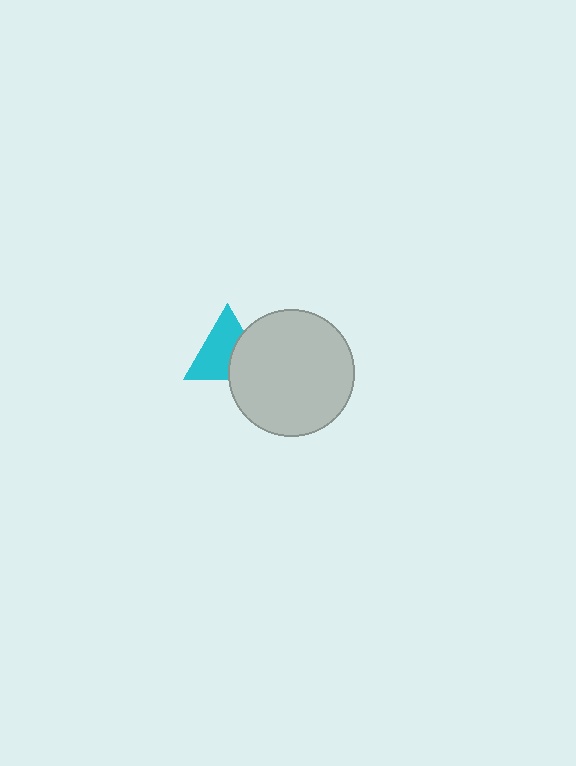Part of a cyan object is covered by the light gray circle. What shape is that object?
It is a triangle.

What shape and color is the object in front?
The object in front is a light gray circle.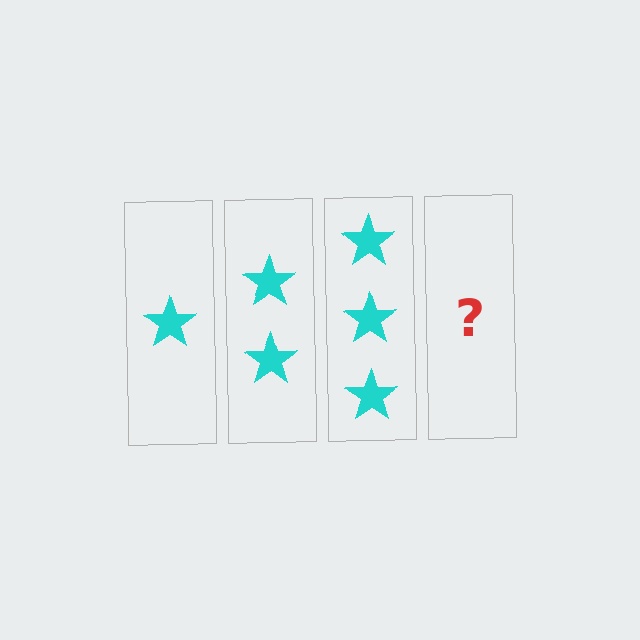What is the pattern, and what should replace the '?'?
The pattern is that each step adds one more star. The '?' should be 4 stars.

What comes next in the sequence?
The next element should be 4 stars.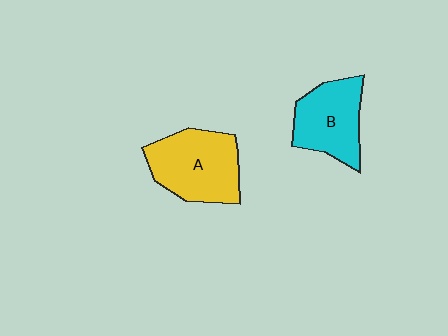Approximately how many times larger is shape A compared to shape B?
Approximately 1.2 times.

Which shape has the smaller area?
Shape B (cyan).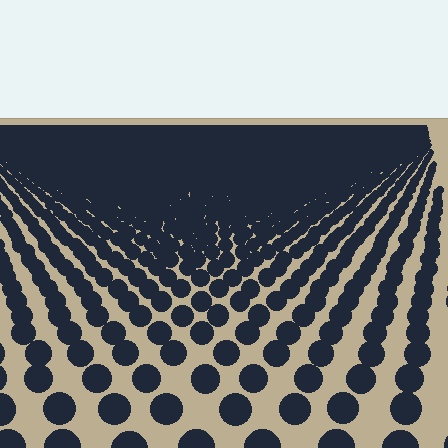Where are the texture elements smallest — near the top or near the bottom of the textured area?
Near the top.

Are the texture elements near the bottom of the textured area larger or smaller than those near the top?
Larger. Near the bottom, elements are closer to the viewer and appear at a bigger on-screen size.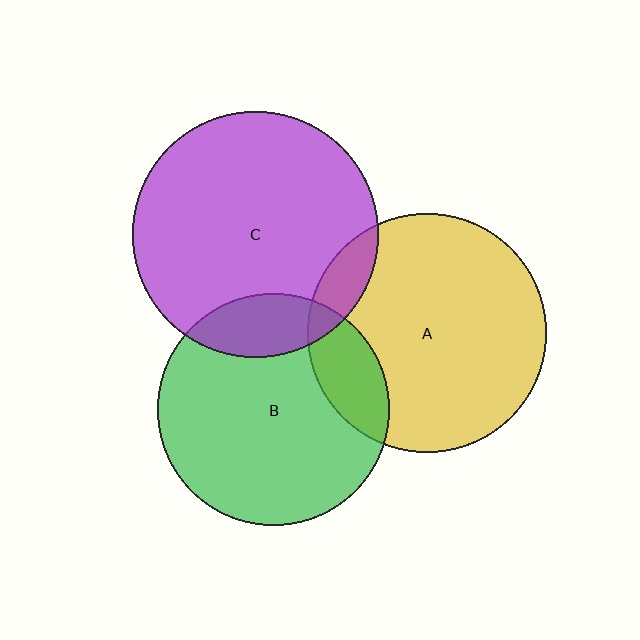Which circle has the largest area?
Circle C (purple).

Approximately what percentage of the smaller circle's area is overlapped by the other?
Approximately 15%.